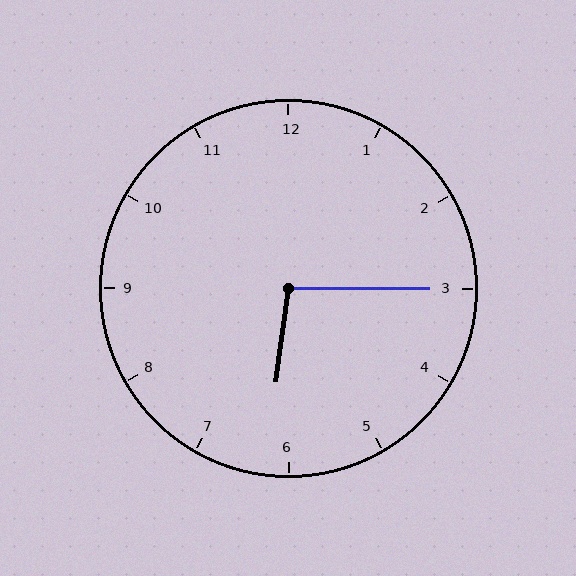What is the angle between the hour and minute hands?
Approximately 98 degrees.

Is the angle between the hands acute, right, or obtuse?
It is obtuse.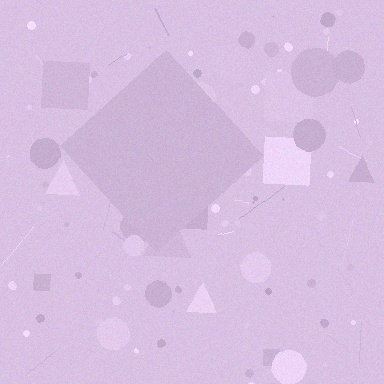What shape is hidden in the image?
A diamond is hidden in the image.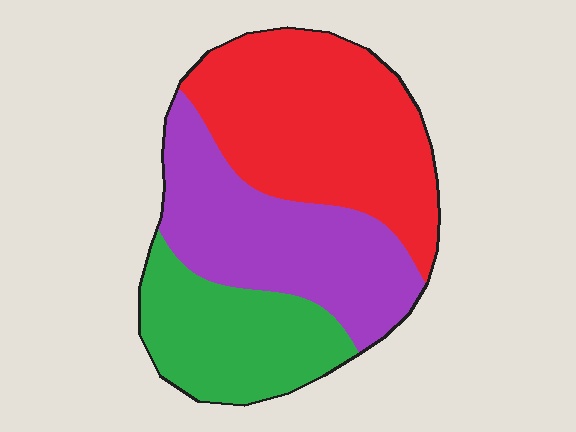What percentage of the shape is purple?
Purple covers roughly 35% of the shape.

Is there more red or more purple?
Red.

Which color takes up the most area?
Red, at roughly 40%.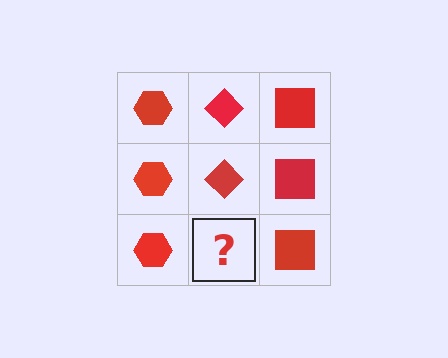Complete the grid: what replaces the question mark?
The question mark should be replaced with a red diamond.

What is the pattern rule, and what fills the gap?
The rule is that each column has a consistent shape. The gap should be filled with a red diamond.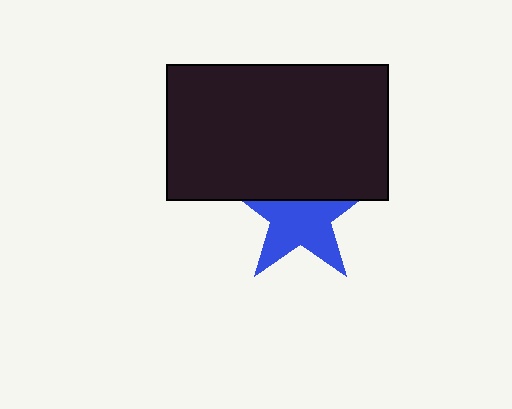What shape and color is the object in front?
The object in front is a black rectangle.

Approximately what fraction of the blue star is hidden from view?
Roughly 39% of the blue star is hidden behind the black rectangle.